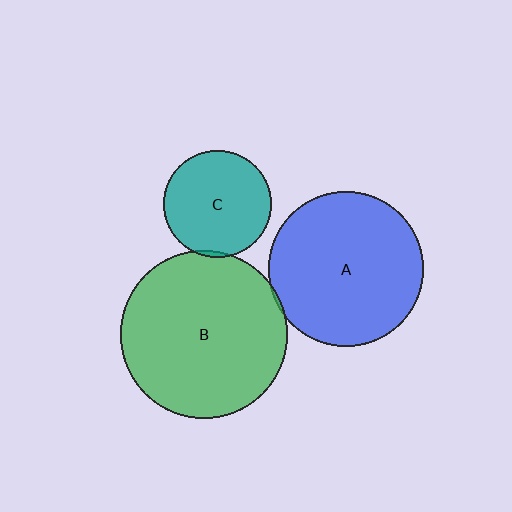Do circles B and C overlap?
Yes.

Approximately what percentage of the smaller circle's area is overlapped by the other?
Approximately 5%.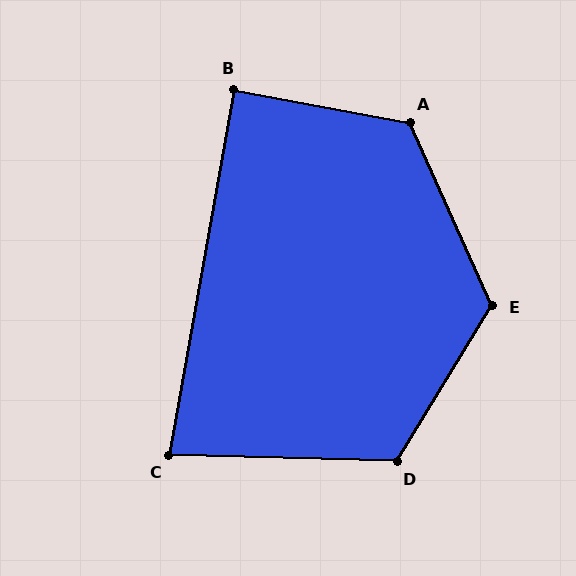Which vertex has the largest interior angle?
A, at approximately 125 degrees.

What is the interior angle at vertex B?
Approximately 90 degrees (approximately right).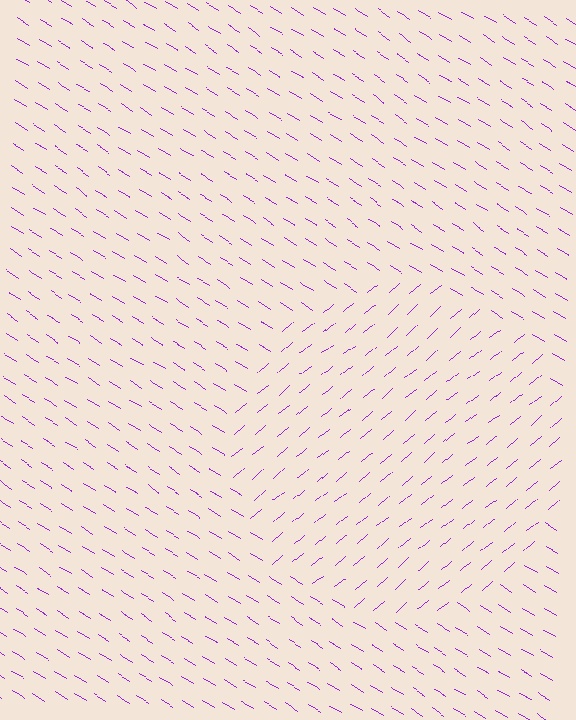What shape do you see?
I see a circle.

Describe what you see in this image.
The image is filled with small purple line segments. A circle region in the image has lines oriented differently from the surrounding lines, creating a visible texture boundary.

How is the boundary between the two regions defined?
The boundary is defined purely by a change in line orientation (approximately 71 degrees difference). All lines are the same color and thickness.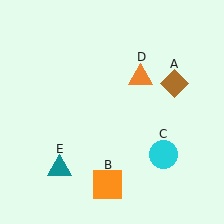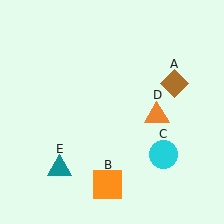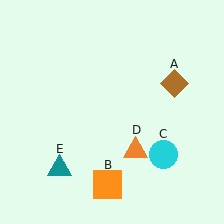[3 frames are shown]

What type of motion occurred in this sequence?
The orange triangle (object D) rotated clockwise around the center of the scene.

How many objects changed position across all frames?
1 object changed position: orange triangle (object D).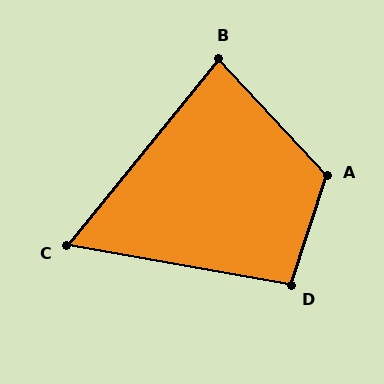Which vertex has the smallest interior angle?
C, at approximately 61 degrees.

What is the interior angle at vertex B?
Approximately 82 degrees (acute).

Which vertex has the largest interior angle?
A, at approximately 119 degrees.